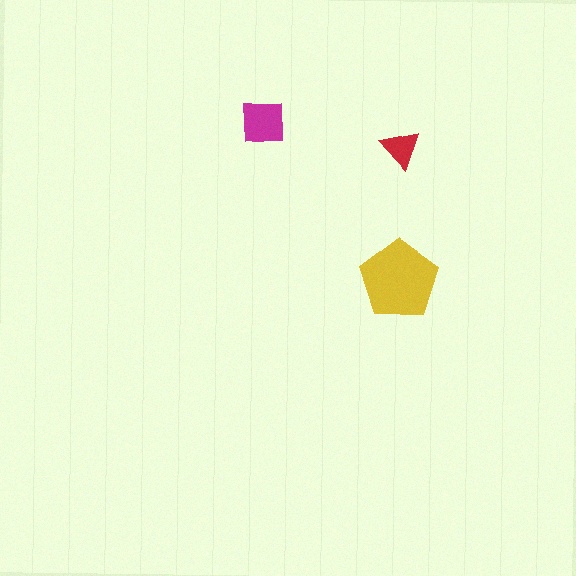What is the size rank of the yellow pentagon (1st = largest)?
1st.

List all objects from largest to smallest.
The yellow pentagon, the magenta square, the red triangle.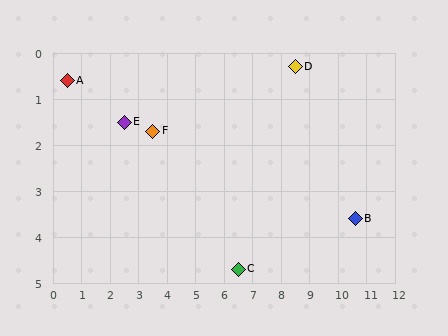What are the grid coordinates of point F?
Point F is at approximately (3.5, 1.7).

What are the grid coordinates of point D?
Point D is at approximately (8.5, 0.3).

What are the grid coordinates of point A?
Point A is at approximately (0.5, 0.6).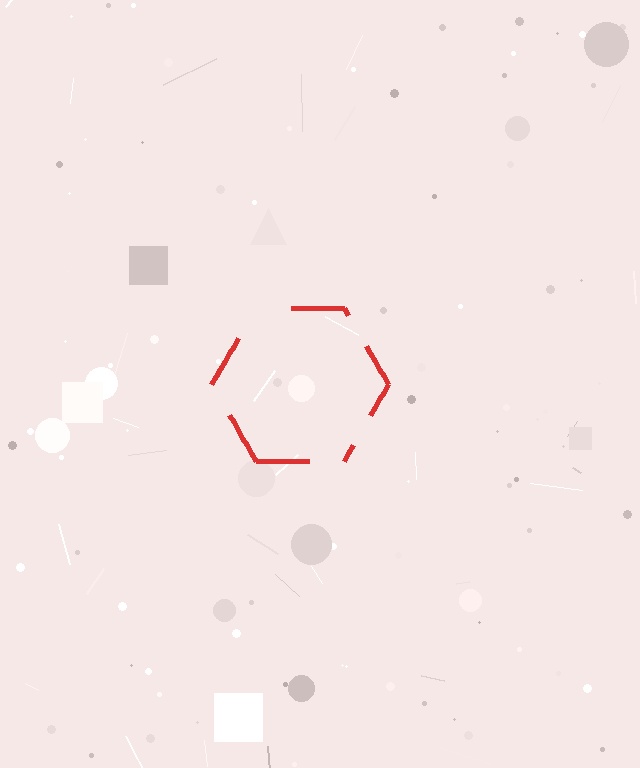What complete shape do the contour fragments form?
The contour fragments form a hexagon.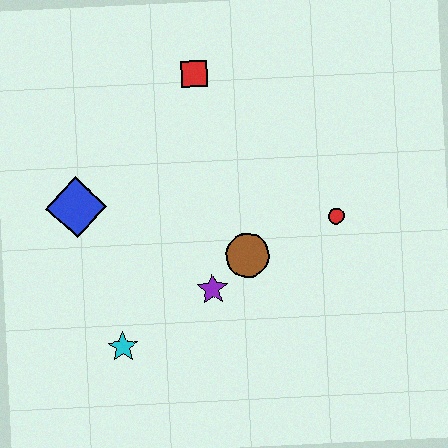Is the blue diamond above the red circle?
Yes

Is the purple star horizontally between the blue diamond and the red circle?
Yes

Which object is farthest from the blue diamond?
The red circle is farthest from the blue diamond.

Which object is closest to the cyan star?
The purple star is closest to the cyan star.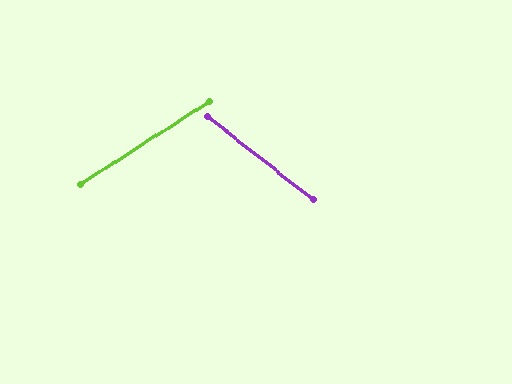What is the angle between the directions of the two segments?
Approximately 71 degrees.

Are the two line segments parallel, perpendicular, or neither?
Neither parallel nor perpendicular — they differ by about 71°.